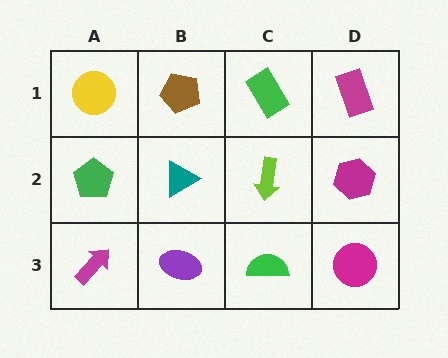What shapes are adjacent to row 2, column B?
A brown pentagon (row 1, column B), a purple ellipse (row 3, column B), a green pentagon (row 2, column A), a lime arrow (row 2, column C).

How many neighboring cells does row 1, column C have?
3.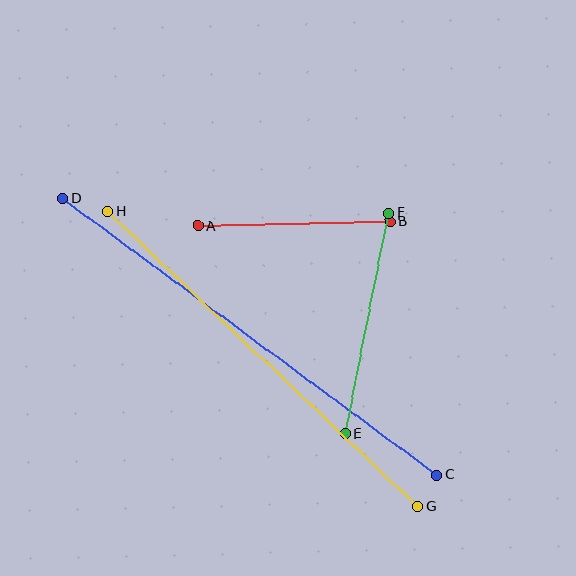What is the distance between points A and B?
The distance is approximately 192 pixels.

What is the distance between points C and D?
The distance is approximately 465 pixels.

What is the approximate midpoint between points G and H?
The midpoint is at approximately (263, 359) pixels.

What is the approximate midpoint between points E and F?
The midpoint is at approximately (367, 323) pixels.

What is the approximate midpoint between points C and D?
The midpoint is at approximately (250, 337) pixels.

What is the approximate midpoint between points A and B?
The midpoint is at approximately (294, 223) pixels.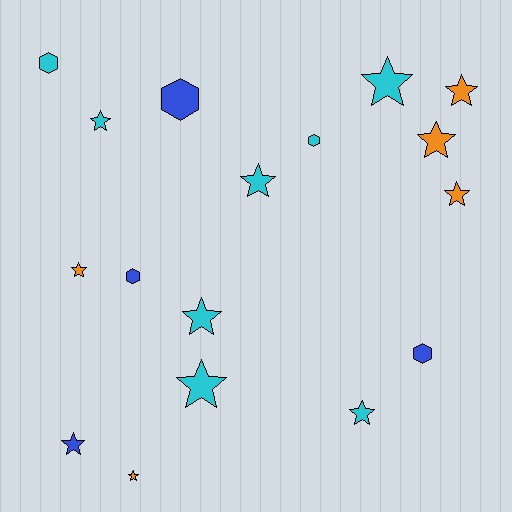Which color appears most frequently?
Cyan, with 8 objects.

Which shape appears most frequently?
Star, with 12 objects.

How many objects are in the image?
There are 17 objects.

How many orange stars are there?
There are 5 orange stars.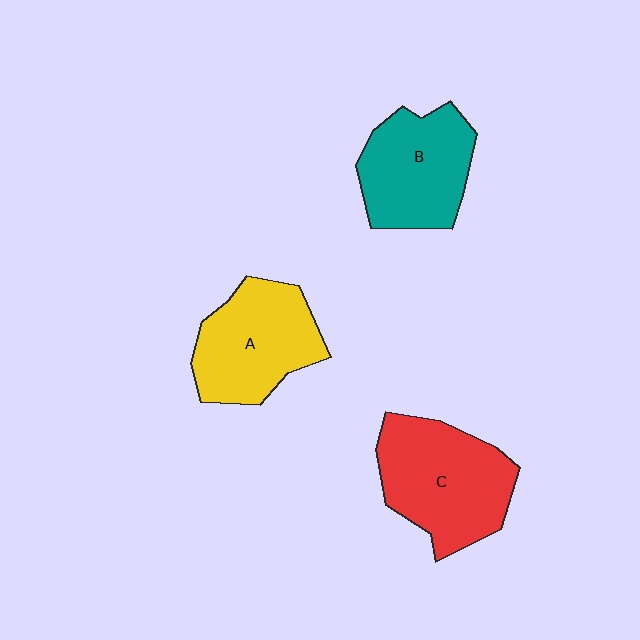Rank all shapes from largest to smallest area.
From largest to smallest: C (red), A (yellow), B (teal).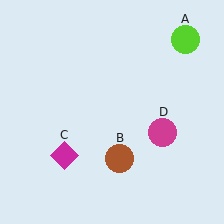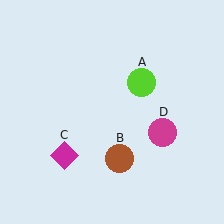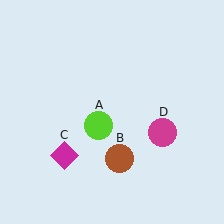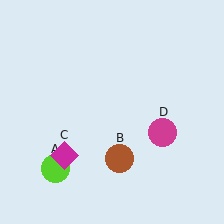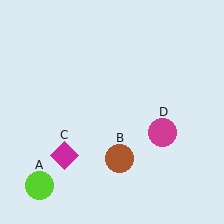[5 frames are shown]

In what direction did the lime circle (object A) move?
The lime circle (object A) moved down and to the left.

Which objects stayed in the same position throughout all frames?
Brown circle (object B) and magenta diamond (object C) and magenta circle (object D) remained stationary.